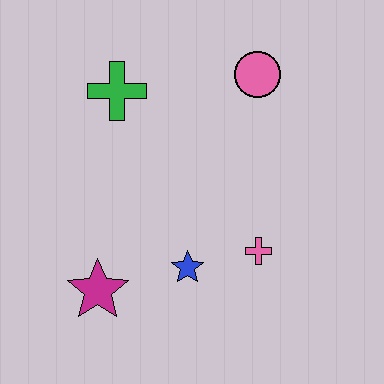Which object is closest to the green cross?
The pink circle is closest to the green cross.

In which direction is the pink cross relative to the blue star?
The pink cross is to the right of the blue star.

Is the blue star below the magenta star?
No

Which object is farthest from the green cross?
The pink cross is farthest from the green cross.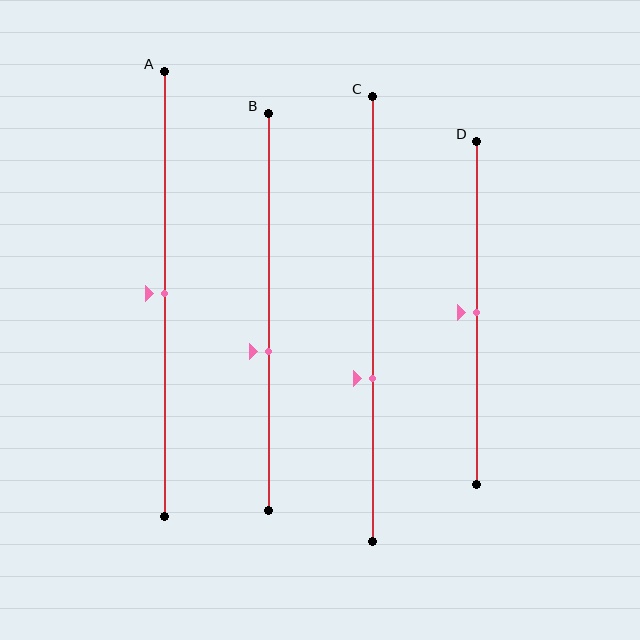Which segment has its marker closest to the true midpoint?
Segment A has its marker closest to the true midpoint.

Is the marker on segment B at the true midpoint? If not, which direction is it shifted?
No, the marker on segment B is shifted downward by about 10% of the segment length.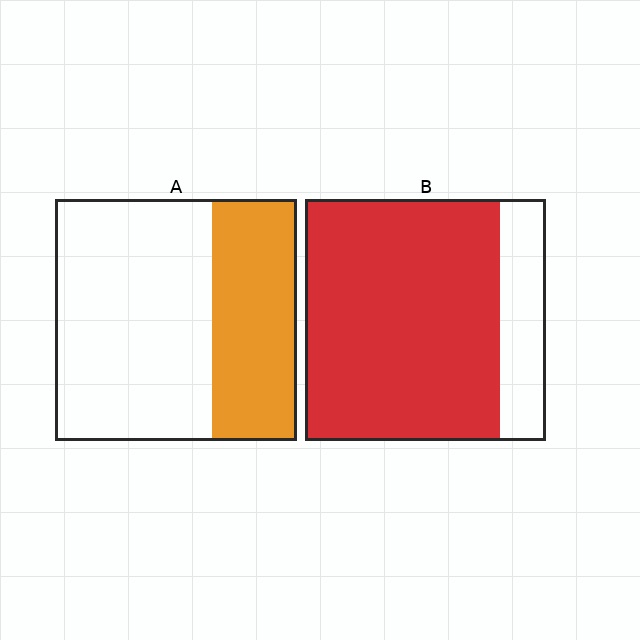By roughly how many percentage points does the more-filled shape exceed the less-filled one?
By roughly 45 percentage points (B over A).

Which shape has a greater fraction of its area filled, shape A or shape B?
Shape B.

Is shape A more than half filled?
No.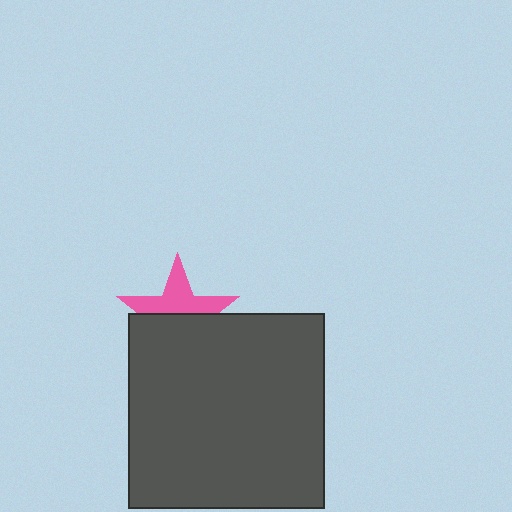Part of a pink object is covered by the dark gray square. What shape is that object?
It is a star.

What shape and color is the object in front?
The object in front is a dark gray square.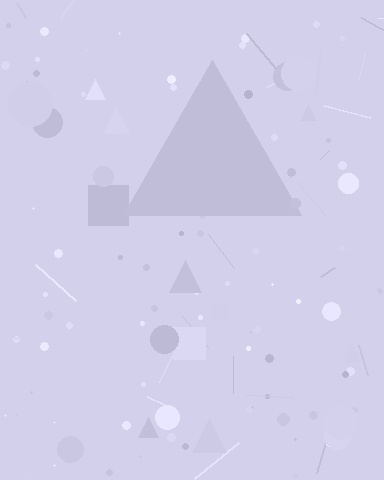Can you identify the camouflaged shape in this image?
The camouflaged shape is a triangle.